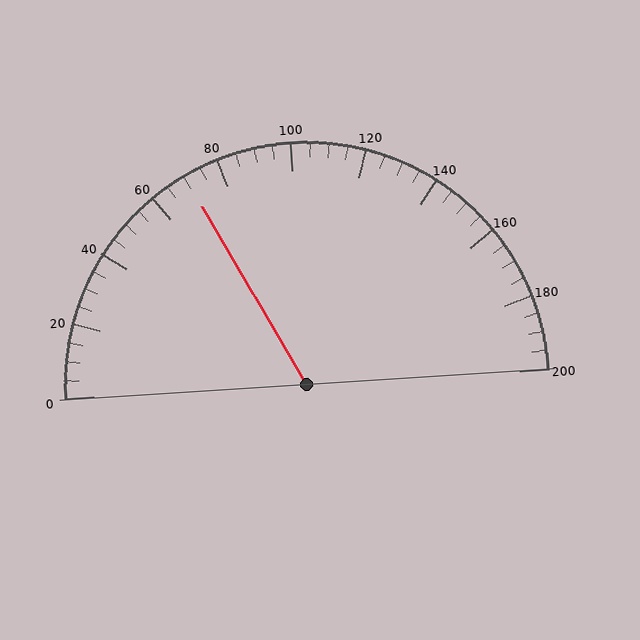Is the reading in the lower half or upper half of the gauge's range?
The reading is in the lower half of the range (0 to 200).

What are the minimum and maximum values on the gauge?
The gauge ranges from 0 to 200.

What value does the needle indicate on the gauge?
The needle indicates approximately 70.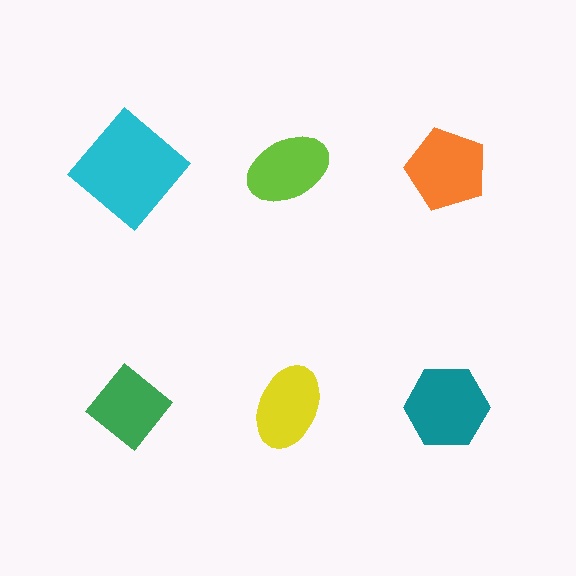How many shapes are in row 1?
3 shapes.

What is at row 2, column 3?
A teal hexagon.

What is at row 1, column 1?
A cyan diamond.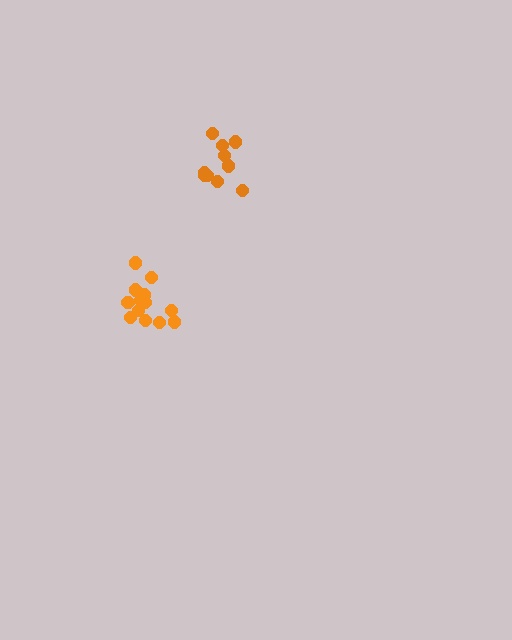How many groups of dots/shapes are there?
There are 2 groups.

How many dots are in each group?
Group 1: 10 dots, Group 2: 13 dots (23 total).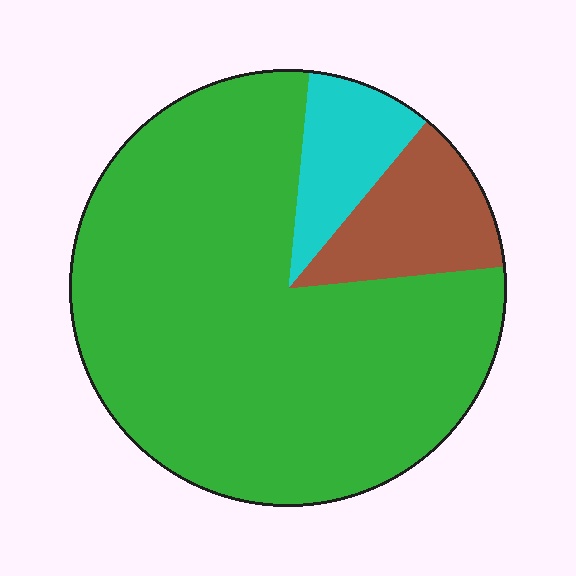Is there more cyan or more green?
Green.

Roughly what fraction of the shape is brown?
Brown takes up less than a quarter of the shape.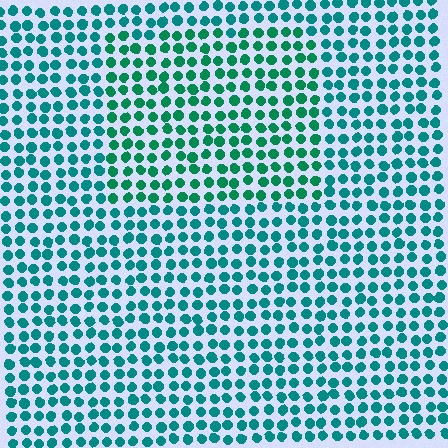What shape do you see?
I see a rectangle.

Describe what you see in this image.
The image is filled with small teal elements in a uniform arrangement. A rectangle-shaped region is visible where the elements are tinted to a slightly different hue, forming a subtle color boundary.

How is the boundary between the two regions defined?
The boundary is defined purely by a slight shift in hue (about 23 degrees). Spacing, size, and orientation are identical on both sides.